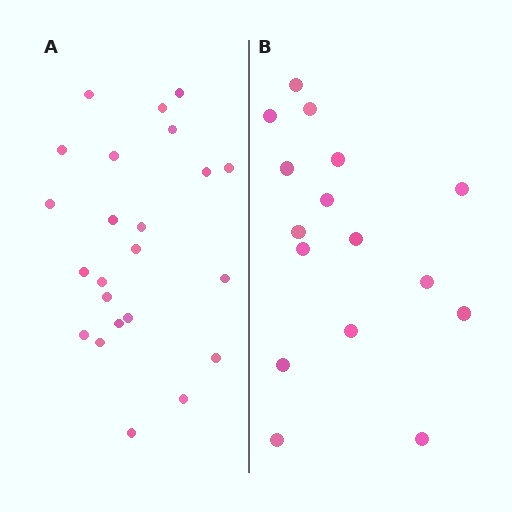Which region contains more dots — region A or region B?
Region A (the left region) has more dots.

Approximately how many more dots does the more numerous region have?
Region A has roughly 8 or so more dots than region B.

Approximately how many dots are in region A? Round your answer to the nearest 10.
About 20 dots. (The exact count is 23, which rounds to 20.)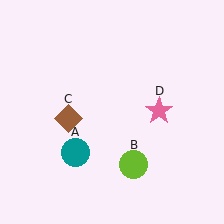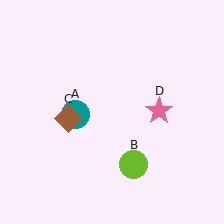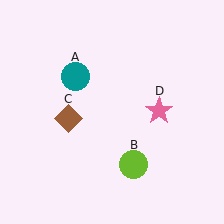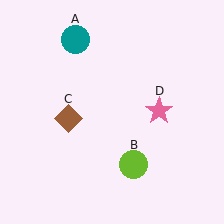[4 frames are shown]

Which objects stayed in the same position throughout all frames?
Lime circle (object B) and brown diamond (object C) and pink star (object D) remained stationary.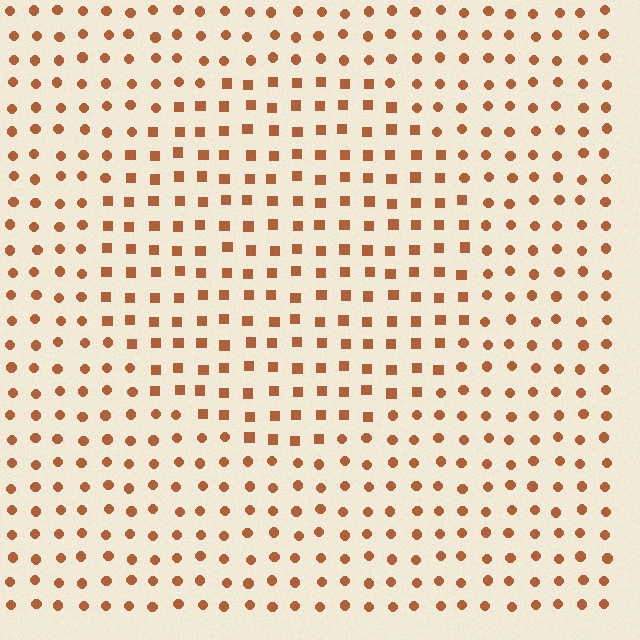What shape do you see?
I see a circle.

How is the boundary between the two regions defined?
The boundary is defined by a change in element shape: squares inside vs. circles outside. All elements share the same color and spacing.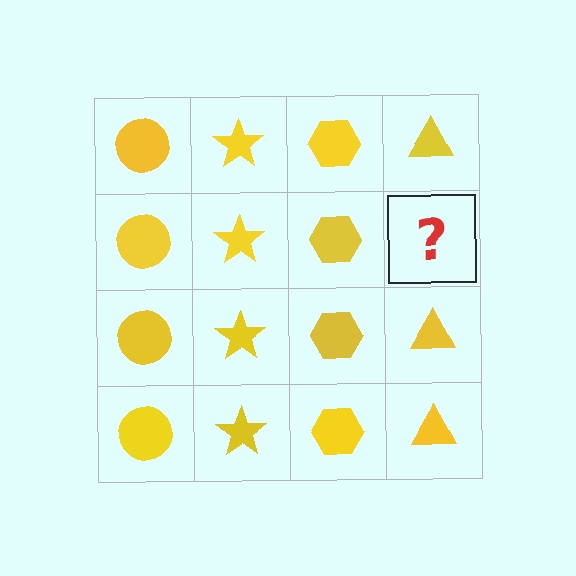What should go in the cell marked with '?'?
The missing cell should contain a yellow triangle.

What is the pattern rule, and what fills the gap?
The rule is that each column has a consistent shape. The gap should be filled with a yellow triangle.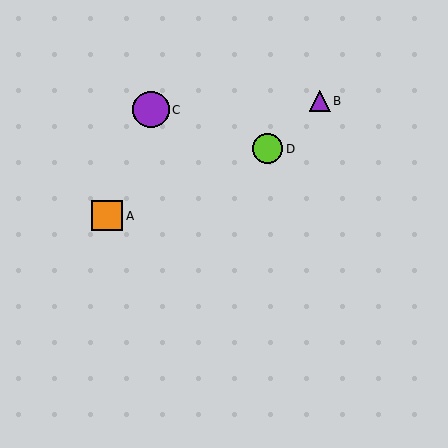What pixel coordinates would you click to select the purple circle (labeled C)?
Click at (151, 110) to select the purple circle C.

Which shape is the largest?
The purple circle (labeled C) is the largest.